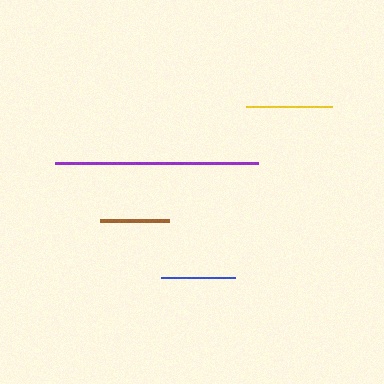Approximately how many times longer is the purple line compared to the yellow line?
The purple line is approximately 2.3 times the length of the yellow line.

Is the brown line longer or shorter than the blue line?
The blue line is longer than the brown line.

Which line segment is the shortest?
The brown line is the shortest at approximately 70 pixels.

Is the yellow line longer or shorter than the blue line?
The yellow line is longer than the blue line.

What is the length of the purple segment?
The purple segment is approximately 203 pixels long.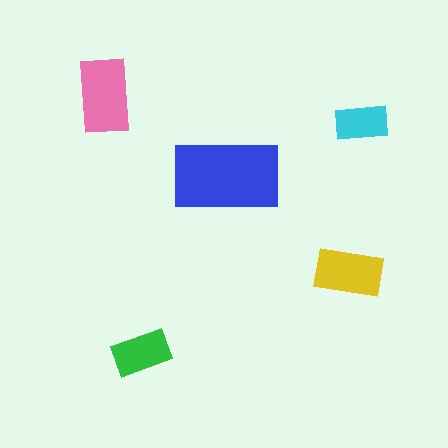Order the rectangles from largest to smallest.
the blue one, the pink one, the yellow one, the green one, the cyan one.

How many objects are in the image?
There are 5 objects in the image.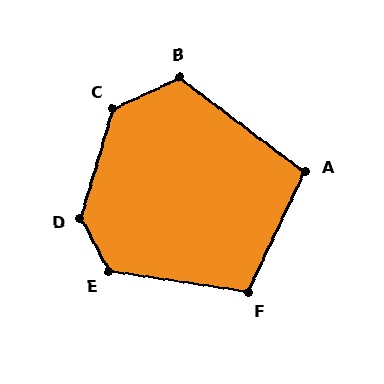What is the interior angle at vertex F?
Approximately 107 degrees (obtuse).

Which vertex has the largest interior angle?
D, at approximately 135 degrees.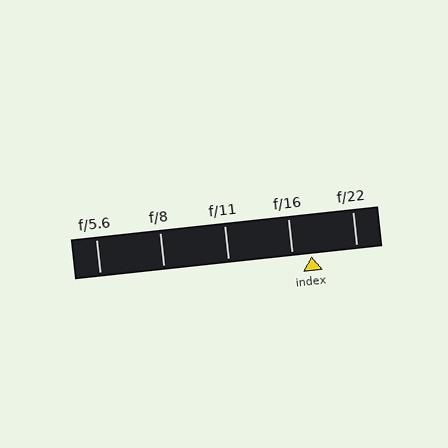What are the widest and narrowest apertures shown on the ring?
The widest aperture shown is f/5.6 and the narrowest is f/22.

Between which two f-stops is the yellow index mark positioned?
The index mark is between f/16 and f/22.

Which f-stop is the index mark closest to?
The index mark is closest to f/16.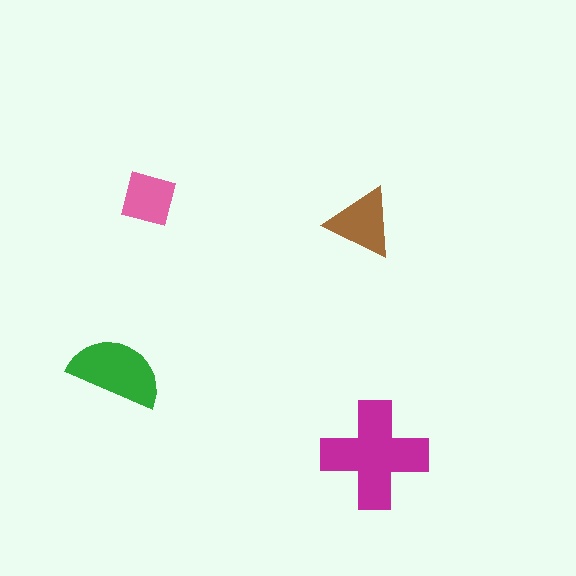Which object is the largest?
The magenta cross.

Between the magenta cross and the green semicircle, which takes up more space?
The magenta cross.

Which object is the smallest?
The pink square.